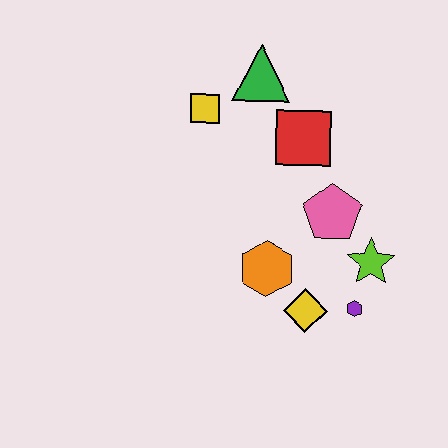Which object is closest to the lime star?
The purple hexagon is closest to the lime star.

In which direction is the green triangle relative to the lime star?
The green triangle is above the lime star.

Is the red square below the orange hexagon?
No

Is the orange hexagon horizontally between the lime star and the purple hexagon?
No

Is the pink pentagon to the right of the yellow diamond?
Yes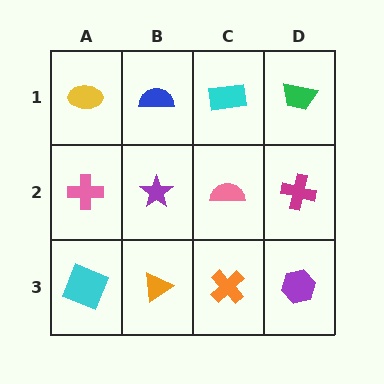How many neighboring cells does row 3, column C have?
3.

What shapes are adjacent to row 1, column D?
A magenta cross (row 2, column D), a cyan rectangle (row 1, column C).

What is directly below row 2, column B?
An orange triangle.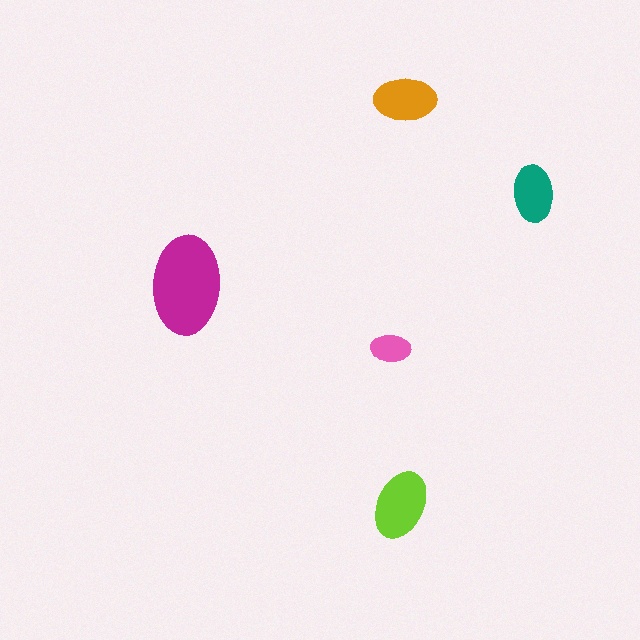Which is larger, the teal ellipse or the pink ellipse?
The teal one.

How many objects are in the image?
There are 5 objects in the image.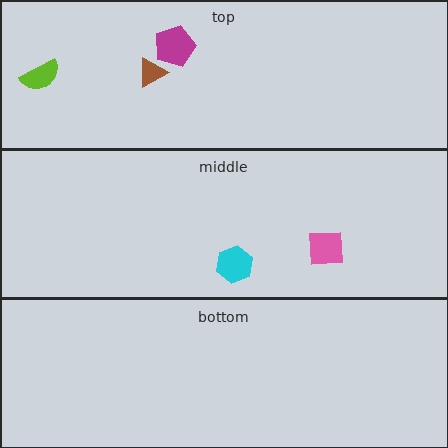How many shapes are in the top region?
3.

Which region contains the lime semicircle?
The top region.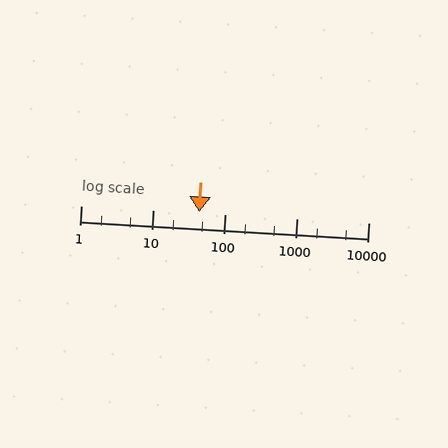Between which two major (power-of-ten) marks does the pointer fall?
The pointer is between 10 and 100.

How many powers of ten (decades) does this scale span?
The scale spans 4 decades, from 1 to 10000.